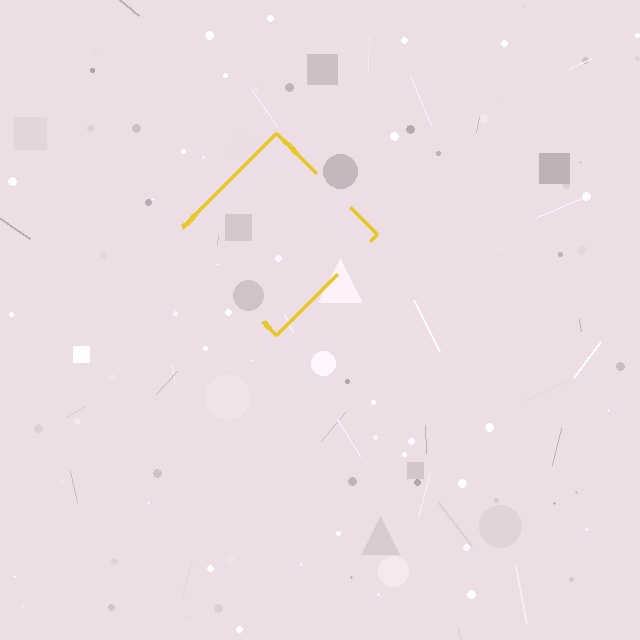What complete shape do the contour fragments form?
The contour fragments form a diamond.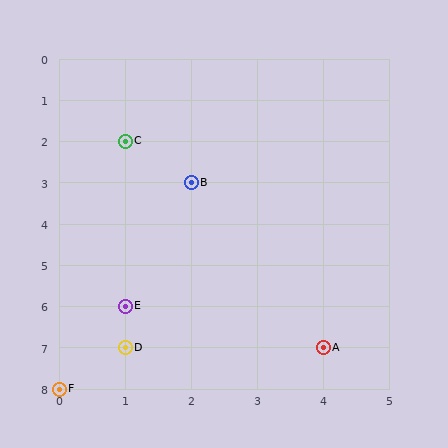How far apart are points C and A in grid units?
Points C and A are 3 columns and 5 rows apart (about 5.8 grid units diagonally).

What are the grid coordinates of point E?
Point E is at grid coordinates (1, 6).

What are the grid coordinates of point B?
Point B is at grid coordinates (2, 3).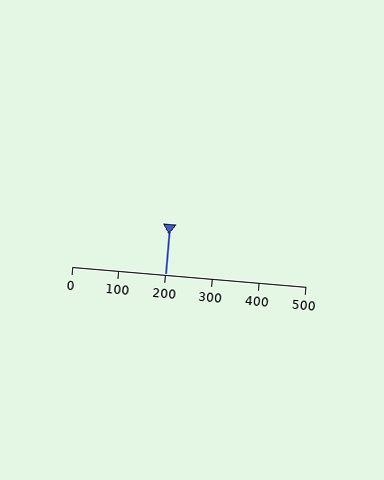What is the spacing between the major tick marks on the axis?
The major ticks are spaced 100 apart.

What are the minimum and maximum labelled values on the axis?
The axis runs from 0 to 500.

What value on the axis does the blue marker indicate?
The marker indicates approximately 200.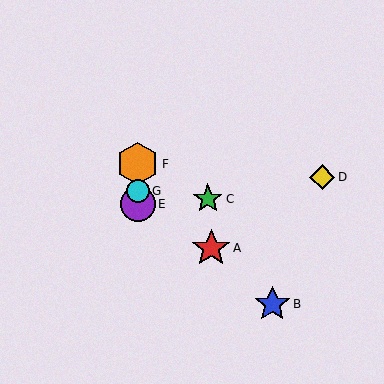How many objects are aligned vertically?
3 objects (E, F, G) are aligned vertically.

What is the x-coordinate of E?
Object E is at x≈138.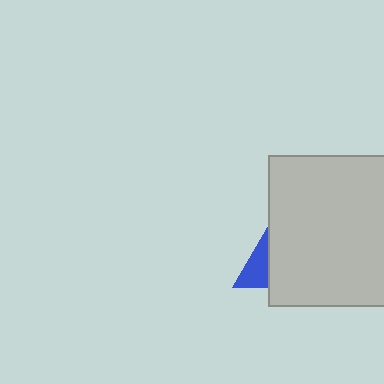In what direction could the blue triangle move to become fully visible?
The blue triangle could move left. That would shift it out from behind the light gray square entirely.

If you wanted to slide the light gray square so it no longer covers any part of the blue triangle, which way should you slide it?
Slide it right — that is the most direct way to separate the two shapes.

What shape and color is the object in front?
The object in front is a light gray square.